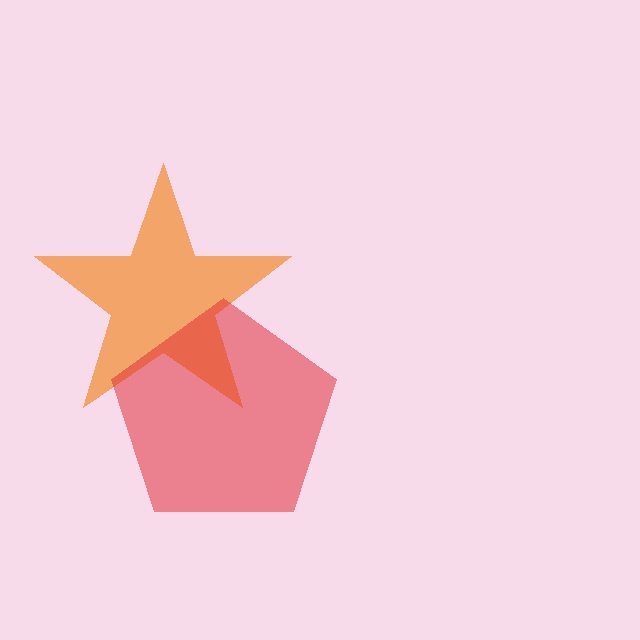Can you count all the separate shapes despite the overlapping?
Yes, there are 2 separate shapes.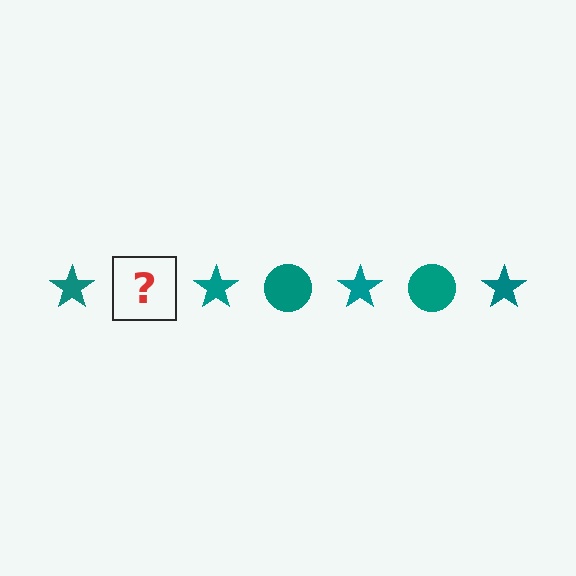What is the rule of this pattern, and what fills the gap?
The rule is that the pattern cycles through star, circle shapes in teal. The gap should be filled with a teal circle.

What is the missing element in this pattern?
The missing element is a teal circle.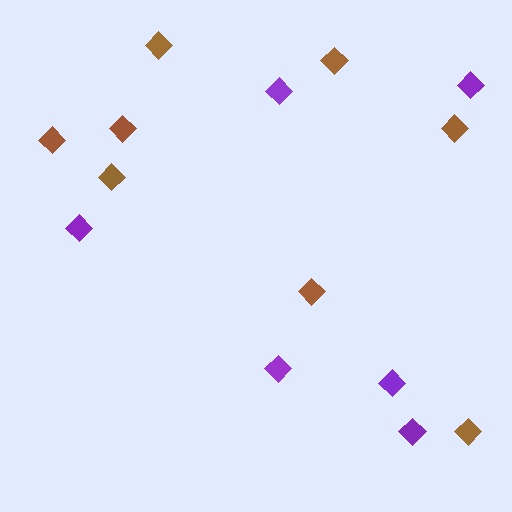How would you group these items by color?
There are 2 groups: one group of purple diamonds (6) and one group of brown diamonds (8).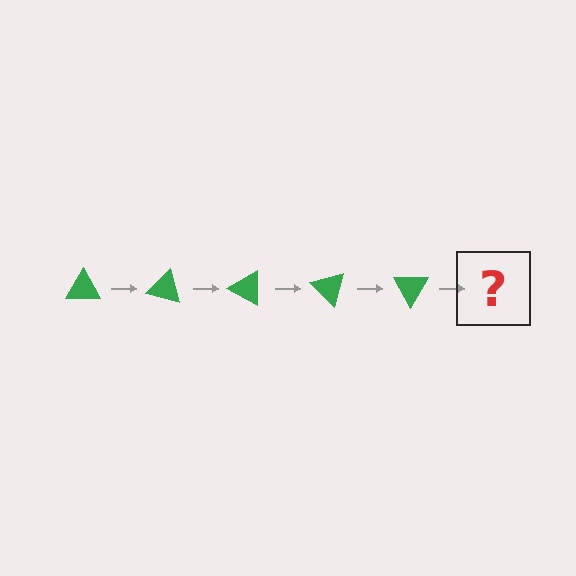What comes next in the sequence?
The next element should be a green triangle rotated 75 degrees.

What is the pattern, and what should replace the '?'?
The pattern is that the triangle rotates 15 degrees each step. The '?' should be a green triangle rotated 75 degrees.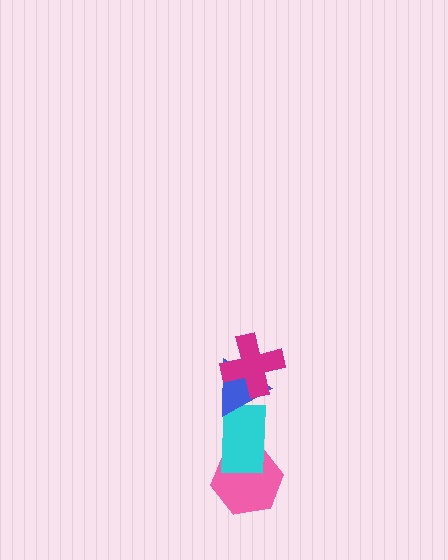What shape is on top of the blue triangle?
The magenta cross is on top of the blue triangle.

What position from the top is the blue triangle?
The blue triangle is 2nd from the top.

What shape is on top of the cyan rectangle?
The blue triangle is on top of the cyan rectangle.